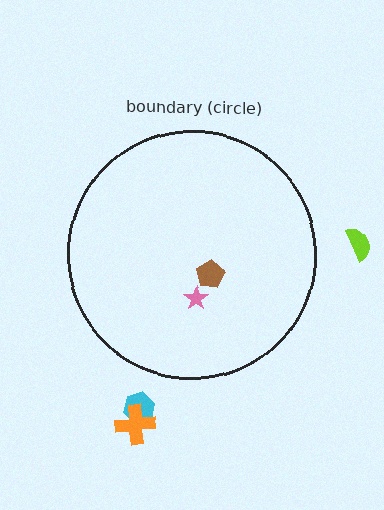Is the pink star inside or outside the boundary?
Inside.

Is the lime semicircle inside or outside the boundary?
Outside.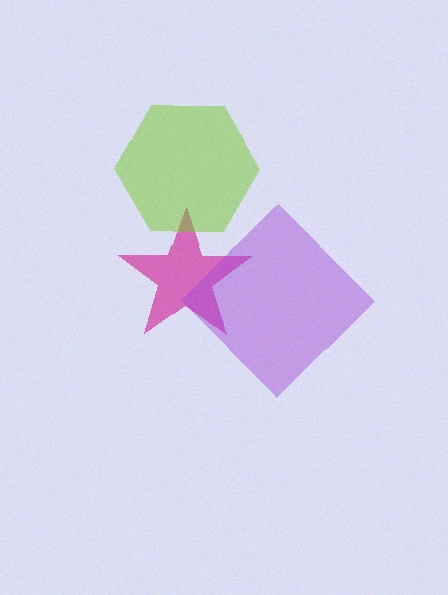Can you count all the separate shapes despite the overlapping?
Yes, there are 3 separate shapes.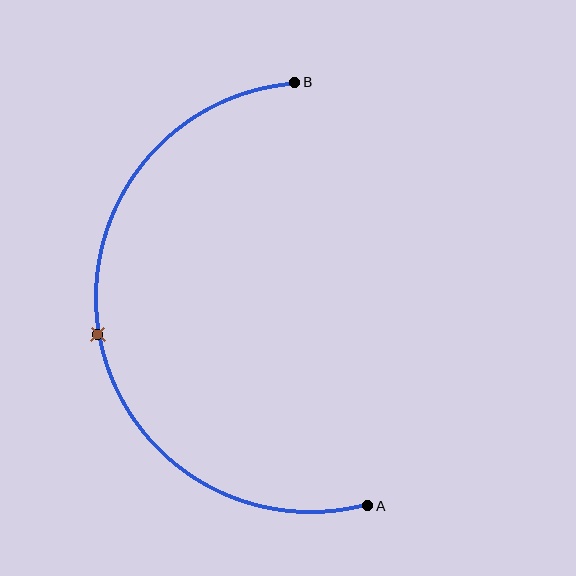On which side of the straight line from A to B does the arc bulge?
The arc bulges to the left of the straight line connecting A and B.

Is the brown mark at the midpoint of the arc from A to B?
Yes. The brown mark lies on the arc at equal arc-length from both A and B — it is the arc midpoint.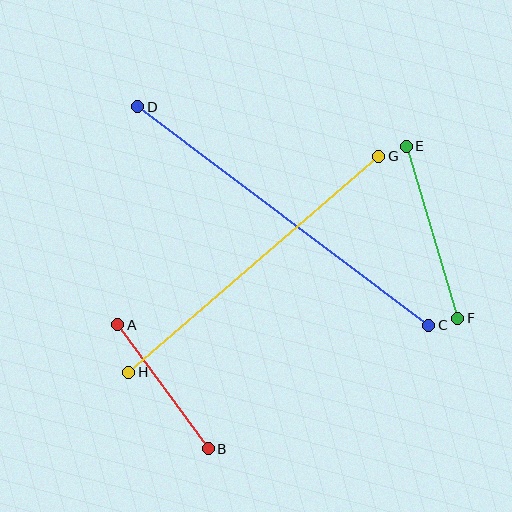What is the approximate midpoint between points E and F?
The midpoint is at approximately (432, 232) pixels.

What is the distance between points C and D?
The distance is approximately 364 pixels.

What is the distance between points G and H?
The distance is approximately 330 pixels.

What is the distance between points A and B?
The distance is approximately 154 pixels.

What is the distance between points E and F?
The distance is approximately 180 pixels.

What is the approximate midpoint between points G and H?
The midpoint is at approximately (254, 264) pixels.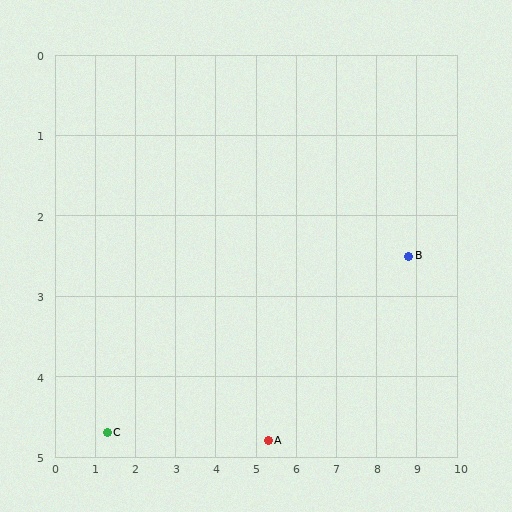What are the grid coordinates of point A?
Point A is at approximately (5.3, 4.8).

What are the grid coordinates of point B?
Point B is at approximately (8.8, 2.5).